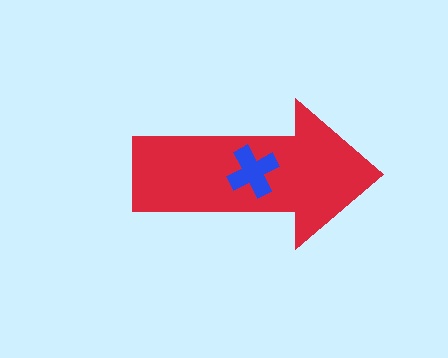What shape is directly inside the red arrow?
The blue cross.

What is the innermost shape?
The blue cross.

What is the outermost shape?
The red arrow.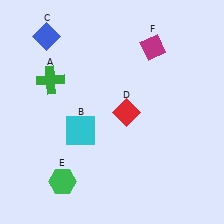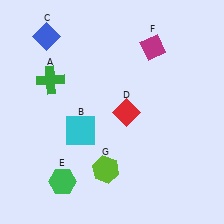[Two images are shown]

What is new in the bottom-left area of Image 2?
A lime hexagon (G) was added in the bottom-left area of Image 2.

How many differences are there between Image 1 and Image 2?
There is 1 difference between the two images.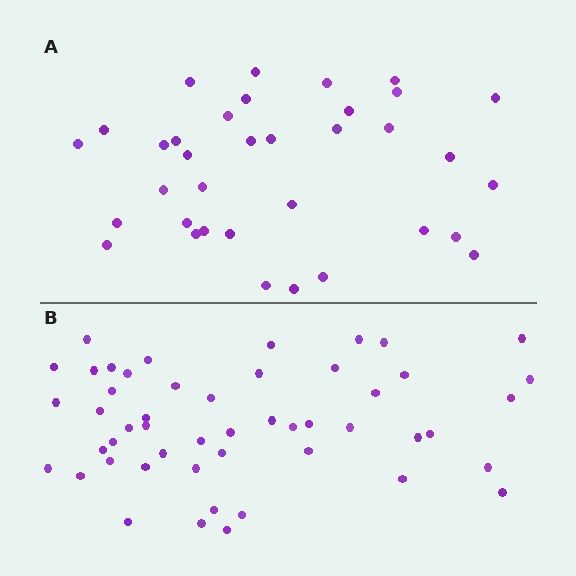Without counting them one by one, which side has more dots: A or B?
Region B (the bottom region) has more dots.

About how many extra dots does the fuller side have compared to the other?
Region B has approximately 15 more dots than region A.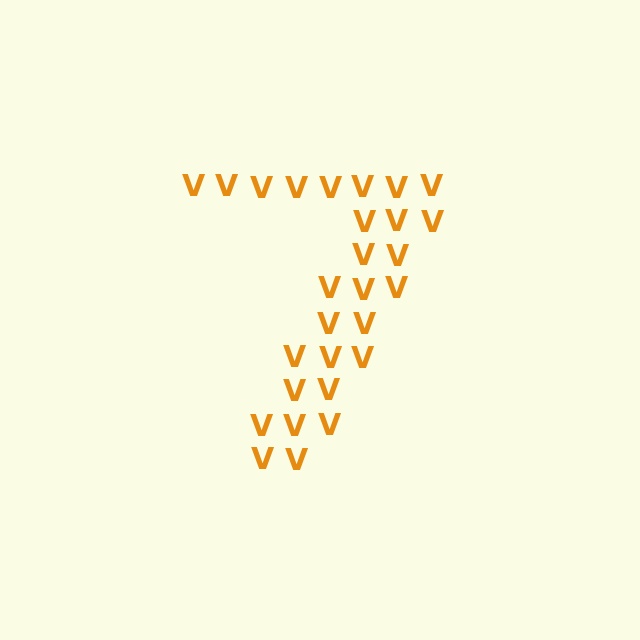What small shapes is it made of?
It is made of small letter V's.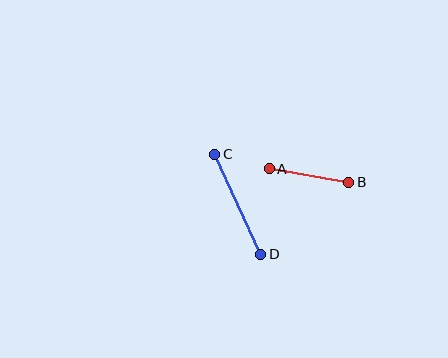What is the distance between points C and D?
The distance is approximately 110 pixels.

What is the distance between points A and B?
The distance is approximately 81 pixels.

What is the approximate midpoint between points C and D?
The midpoint is at approximately (238, 204) pixels.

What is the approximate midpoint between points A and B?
The midpoint is at approximately (309, 175) pixels.